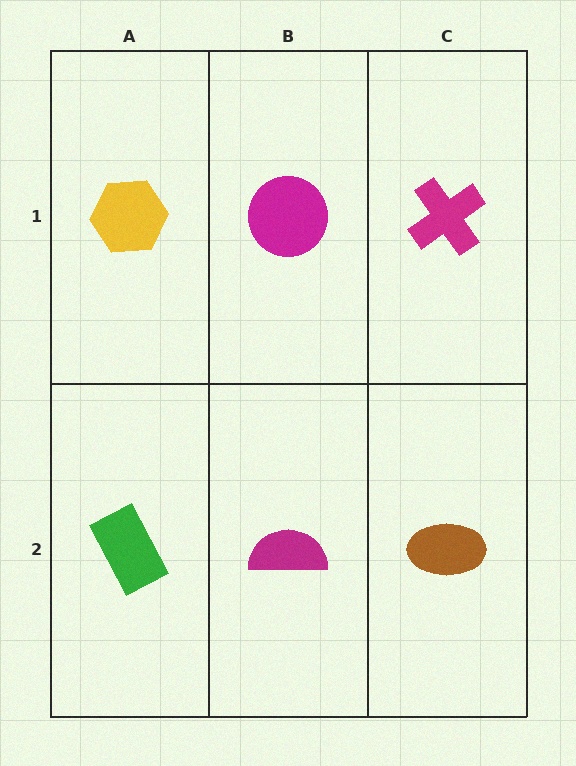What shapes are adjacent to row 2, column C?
A magenta cross (row 1, column C), a magenta semicircle (row 2, column B).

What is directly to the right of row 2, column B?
A brown ellipse.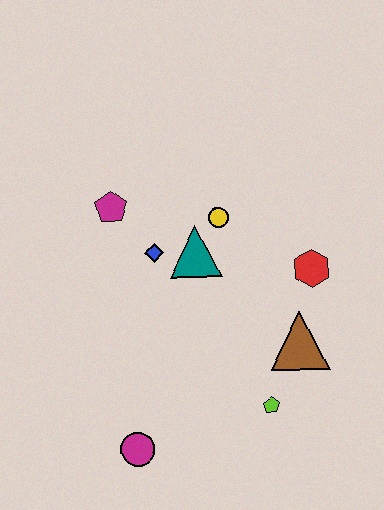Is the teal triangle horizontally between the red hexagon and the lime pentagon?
No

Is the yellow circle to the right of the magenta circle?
Yes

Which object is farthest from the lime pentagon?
The magenta pentagon is farthest from the lime pentagon.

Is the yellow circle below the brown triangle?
No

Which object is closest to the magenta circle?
The lime pentagon is closest to the magenta circle.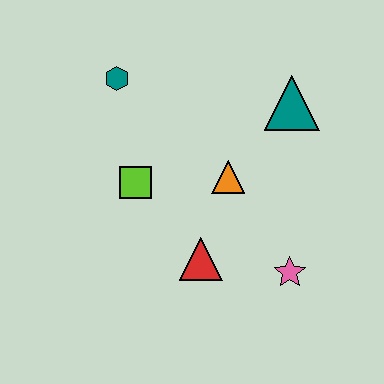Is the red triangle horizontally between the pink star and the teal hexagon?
Yes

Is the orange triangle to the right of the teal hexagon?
Yes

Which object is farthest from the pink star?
The teal hexagon is farthest from the pink star.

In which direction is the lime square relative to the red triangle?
The lime square is above the red triangle.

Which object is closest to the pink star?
The red triangle is closest to the pink star.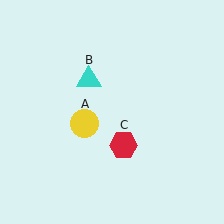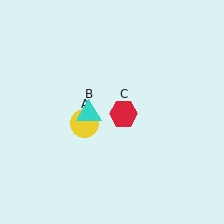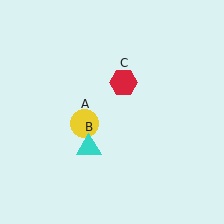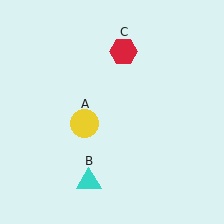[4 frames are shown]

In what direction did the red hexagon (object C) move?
The red hexagon (object C) moved up.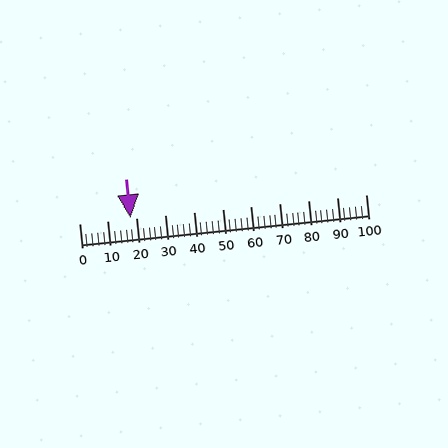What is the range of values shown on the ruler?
The ruler shows values from 0 to 100.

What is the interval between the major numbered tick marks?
The major tick marks are spaced 10 units apart.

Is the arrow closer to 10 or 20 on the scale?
The arrow is closer to 20.